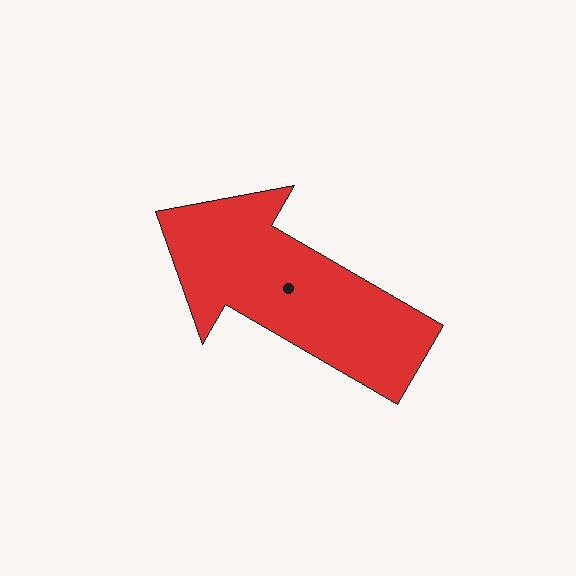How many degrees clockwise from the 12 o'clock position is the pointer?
Approximately 300 degrees.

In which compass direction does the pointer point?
Northwest.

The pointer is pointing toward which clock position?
Roughly 10 o'clock.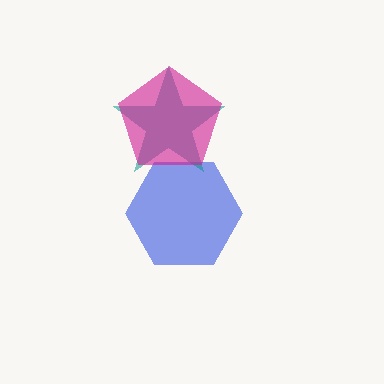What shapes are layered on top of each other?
The layered shapes are: a blue hexagon, a teal star, a magenta pentagon.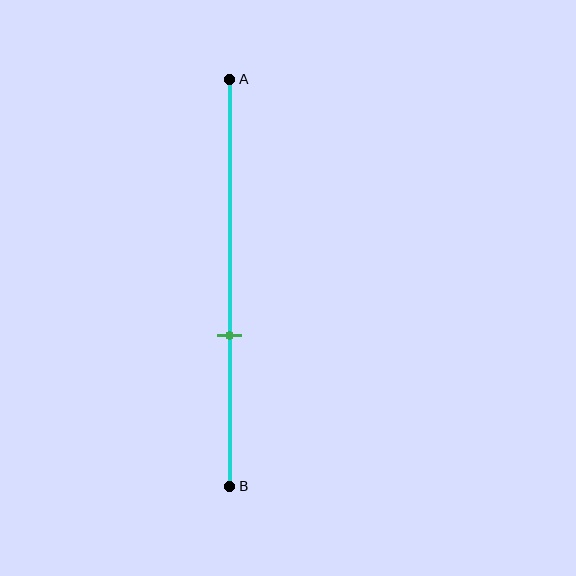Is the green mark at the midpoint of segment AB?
No, the mark is at about 65% from A, not at the 50% midpoint.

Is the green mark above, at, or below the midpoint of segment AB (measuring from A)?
The green mark is below the midpoint of segment AB.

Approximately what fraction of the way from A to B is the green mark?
The green mark is approximately 65% of the way from A to B.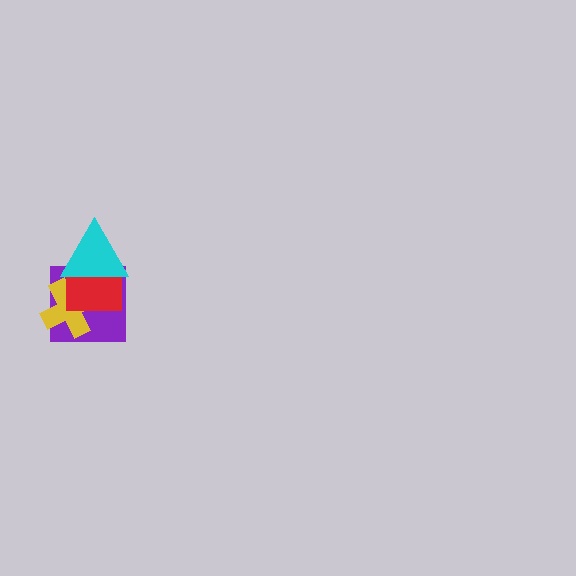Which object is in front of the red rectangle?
The cyan triangle is in front of the red rectangle.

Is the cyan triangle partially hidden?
No, no other shape covers it.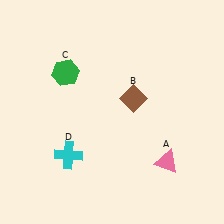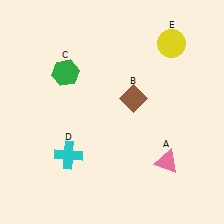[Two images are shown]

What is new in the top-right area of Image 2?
A yellow circle (E) was added in the top-right area of Image 2.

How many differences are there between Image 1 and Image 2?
There is 1 difference between the two images.